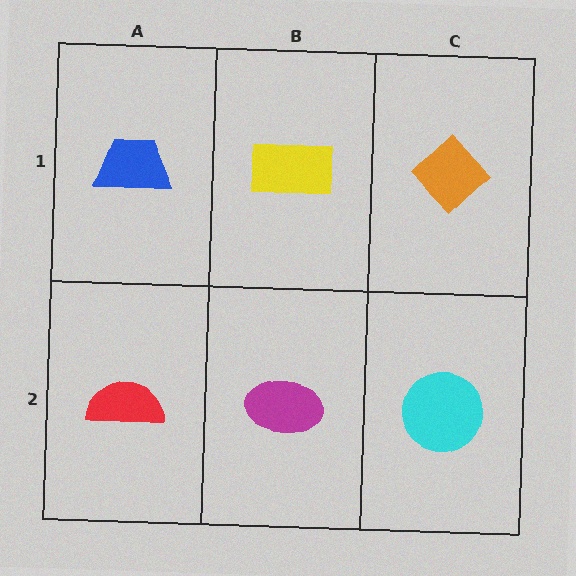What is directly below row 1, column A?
A red semicircle.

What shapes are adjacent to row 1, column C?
A cyan circle (row 2, column C), a yellow rectangle (row 1, column B).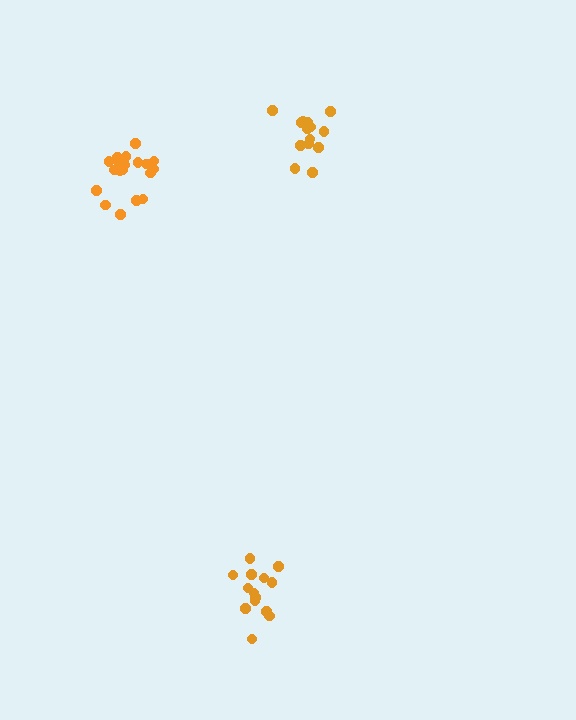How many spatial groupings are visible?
There are 3 spatial groupings.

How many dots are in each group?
Group 1: 20 dots, Group 2: 14 dots, Group 3: 14 dots (48 total).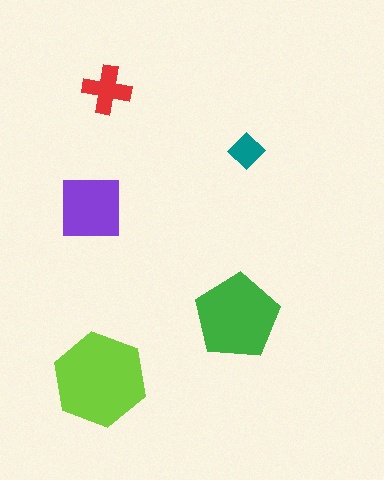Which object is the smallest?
The teal diamond.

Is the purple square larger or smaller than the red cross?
Larger.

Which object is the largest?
The lime hexagon.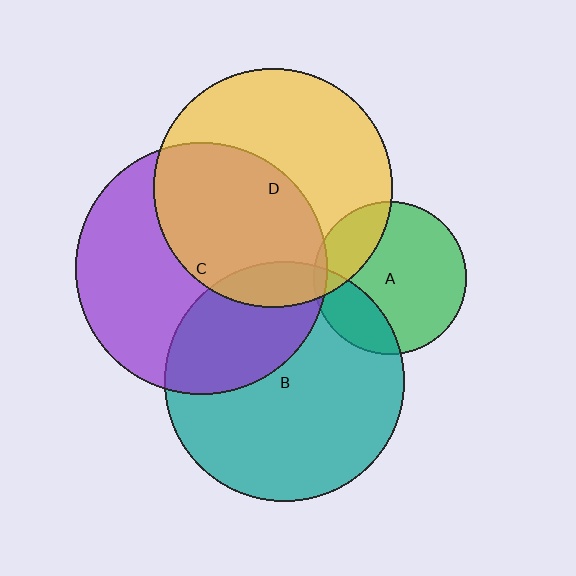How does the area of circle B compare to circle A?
Approximately 2.5 times.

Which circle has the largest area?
Circle C (purple).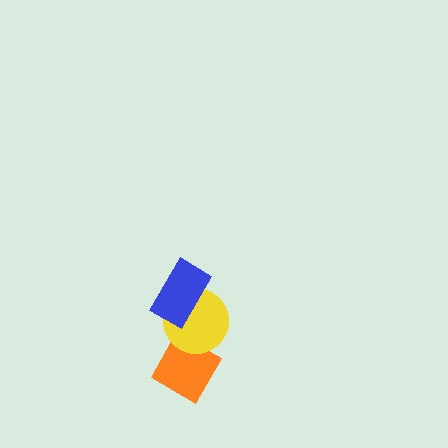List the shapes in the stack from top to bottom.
From top to bottom: the blue rectangle, the yellow circle, the orange diamond.